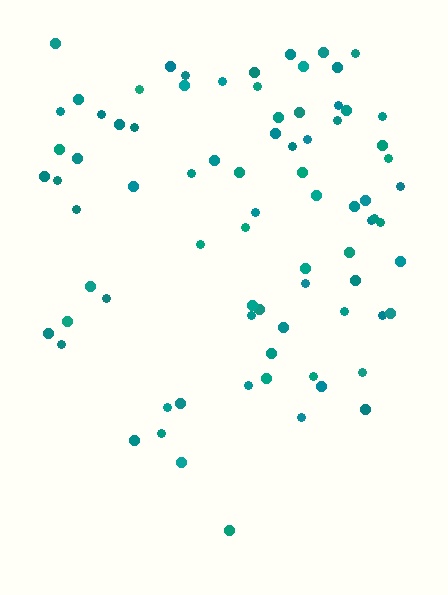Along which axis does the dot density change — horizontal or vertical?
Vertical.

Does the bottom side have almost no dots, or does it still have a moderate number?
Still a moderate number, just noticeably fewer than the top.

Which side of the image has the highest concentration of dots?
The top.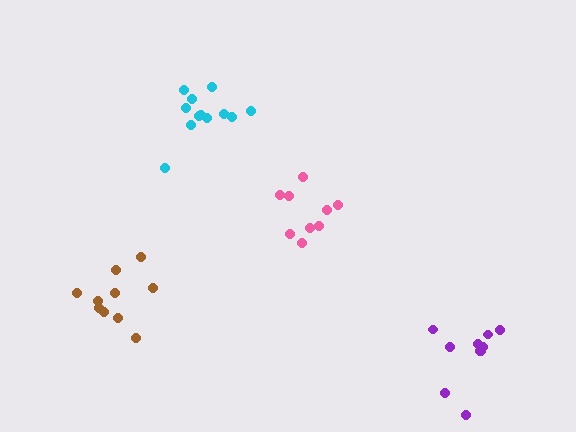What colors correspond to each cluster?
The clusters are colored: brown, cyan, pink, purple.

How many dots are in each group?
Group 1: 10 dots, Group 2: 12 dots, Group 3: 9 dots, Group 4: 10 dots (41 total).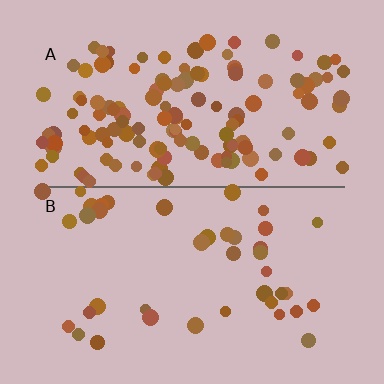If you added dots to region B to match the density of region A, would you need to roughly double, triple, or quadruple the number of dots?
Approximately triple.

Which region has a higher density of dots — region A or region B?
A (the top).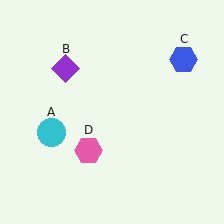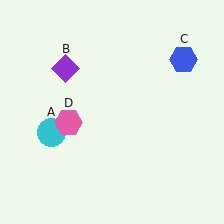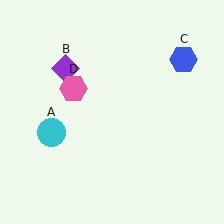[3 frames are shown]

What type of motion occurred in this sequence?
The pink hexagon (object D) rotated clockwise around the center of the scene.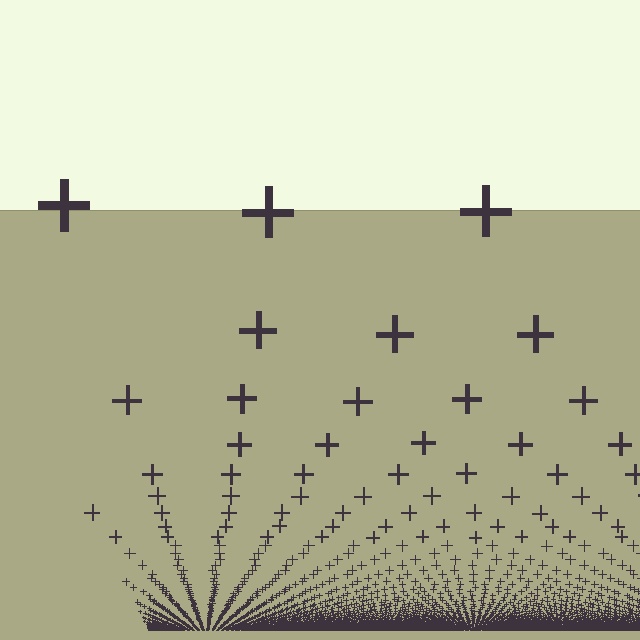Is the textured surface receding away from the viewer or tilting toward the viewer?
The surface appears to tilt toward the viewer. Texture elements get larger and sparser toward the top.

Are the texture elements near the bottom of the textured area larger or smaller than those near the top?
Smaller. The gradient is inverted — elements near the bottom are smaller and denser.